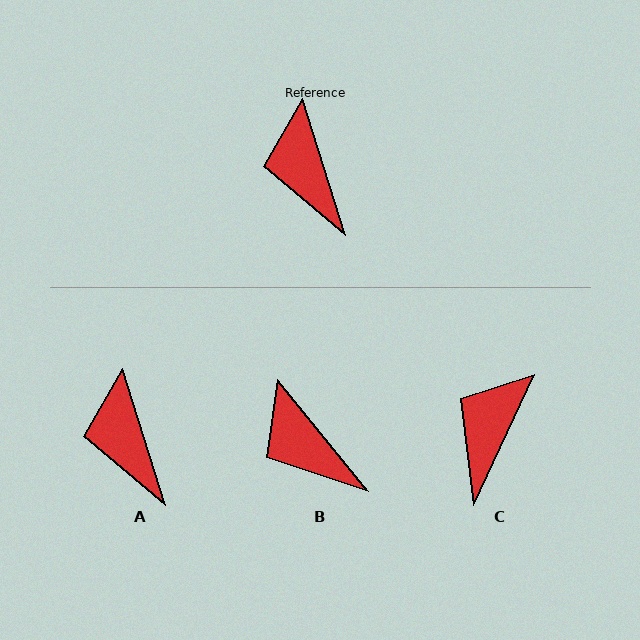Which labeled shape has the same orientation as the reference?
A.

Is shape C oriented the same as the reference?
No, it is off by about 43 degrees.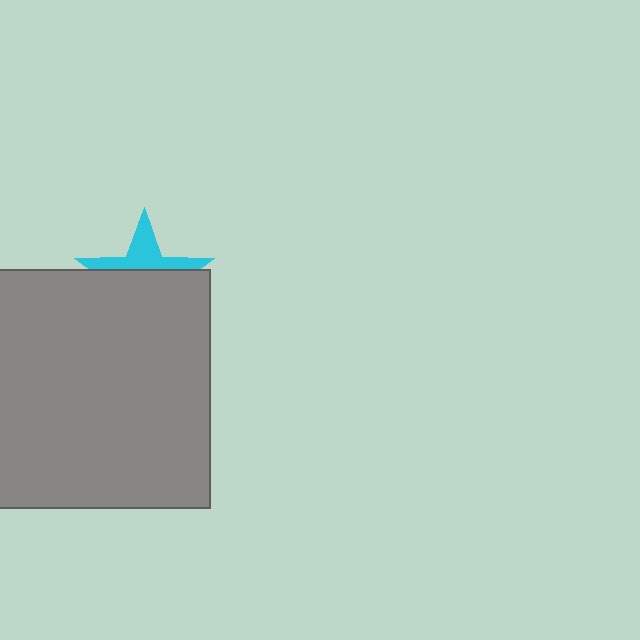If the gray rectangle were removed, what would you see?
You would see the complete cyan star.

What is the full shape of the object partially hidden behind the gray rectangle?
The partially hidden object is a cyan star.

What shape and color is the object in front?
The object in front is a gray rectangle.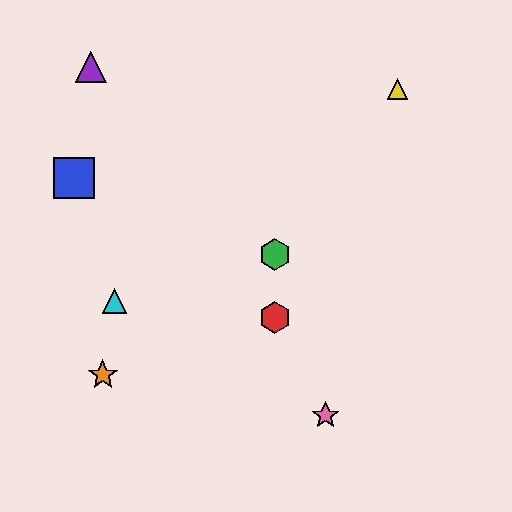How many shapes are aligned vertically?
2 shapes (the red hexagon, the green hexagon) are aligned vertically.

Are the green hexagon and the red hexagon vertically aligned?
Yes, both are at x≈275.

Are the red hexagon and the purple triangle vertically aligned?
No, the red hexagon is at x≈275 and the purple triangle is at x≈91.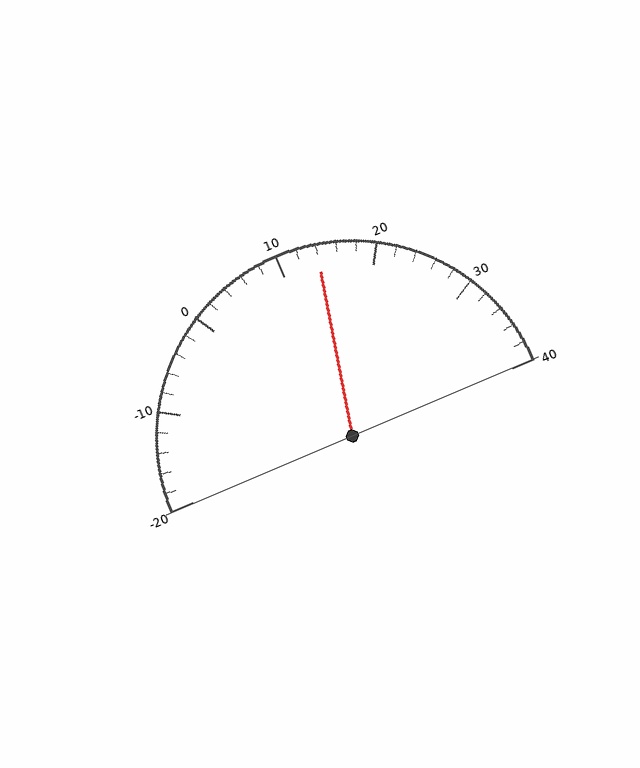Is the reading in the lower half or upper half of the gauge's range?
The reading is in the upper half of the range (-20 to 40).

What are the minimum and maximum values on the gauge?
The gauge ranges from -20 to 40.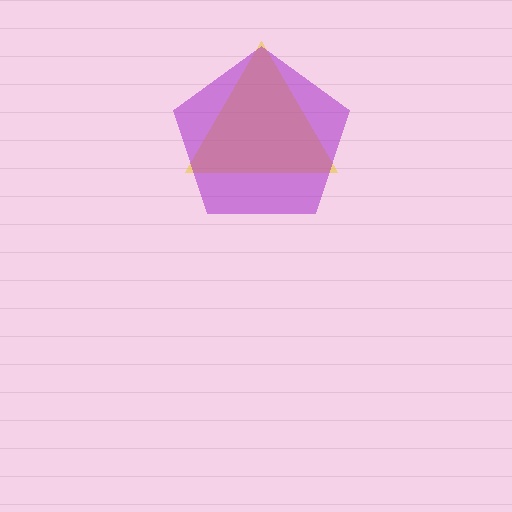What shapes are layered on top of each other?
The layered shapes are: a yellow triangle, a purple pentagon.